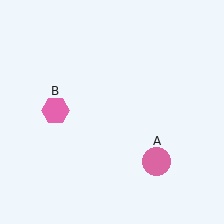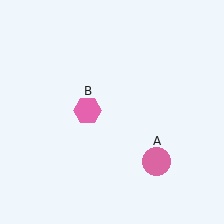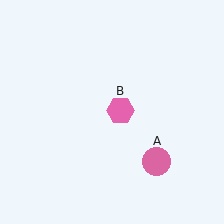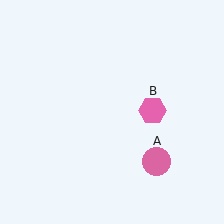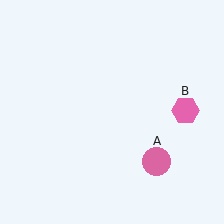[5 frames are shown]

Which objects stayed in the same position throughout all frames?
Pink circle (object A) remained stationary.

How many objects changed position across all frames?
1 object changed position: pink hexagon (object B).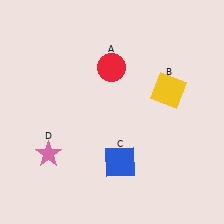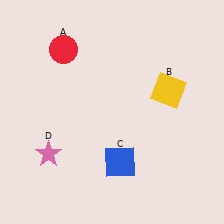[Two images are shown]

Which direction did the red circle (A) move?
The red circle (A) moved left.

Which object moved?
The red circle (A) moved left.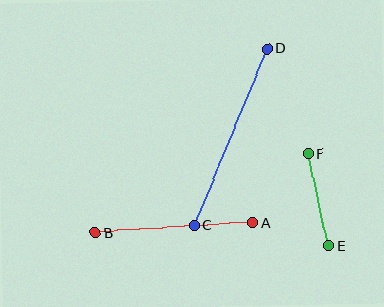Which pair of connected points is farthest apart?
Points C and D are farthest apart.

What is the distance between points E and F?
The distance is approximately 95 pixels.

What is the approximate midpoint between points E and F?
The midpoint is at approximately (318, 200) pixels.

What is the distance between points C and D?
The distance is approximately 191 pixels.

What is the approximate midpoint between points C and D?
The midpoint is at approximately (231, 137) pixels.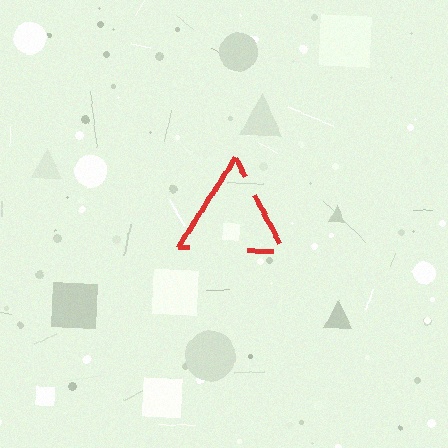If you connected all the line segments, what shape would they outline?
They would outline a triangle.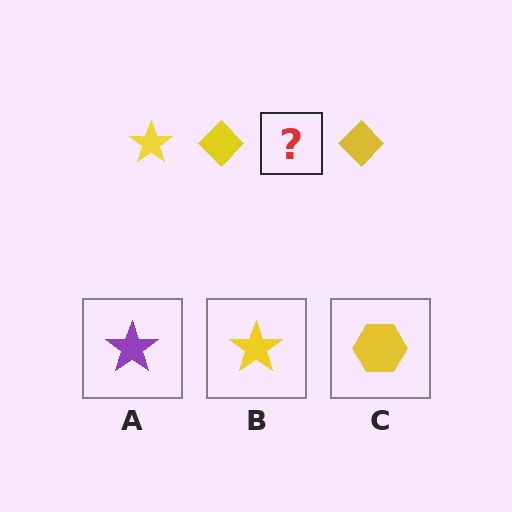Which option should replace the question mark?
Option B.